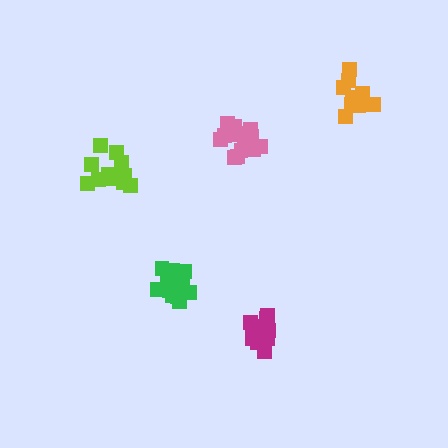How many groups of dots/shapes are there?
There are 5 groups.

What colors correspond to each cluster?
The clusters are colored: pink, lime, green, orange, magenta.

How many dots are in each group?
Group 1: 16 dots, Group 2: 13 dots, Group 3: 14 dots, Group 4: 13 dots, Group 5: 16 dots (72 total).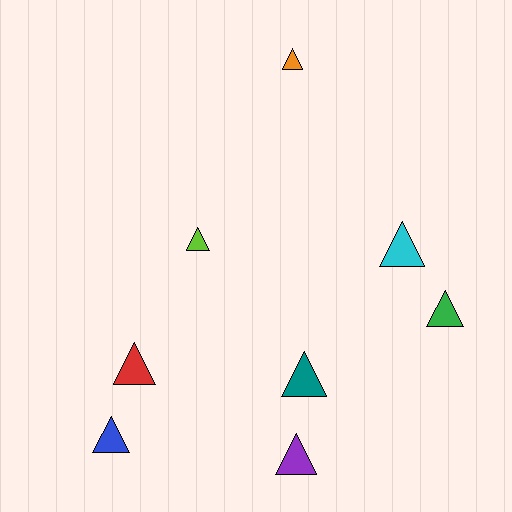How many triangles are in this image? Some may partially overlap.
There are 8 triangles.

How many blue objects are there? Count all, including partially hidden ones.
There is 1 blue object.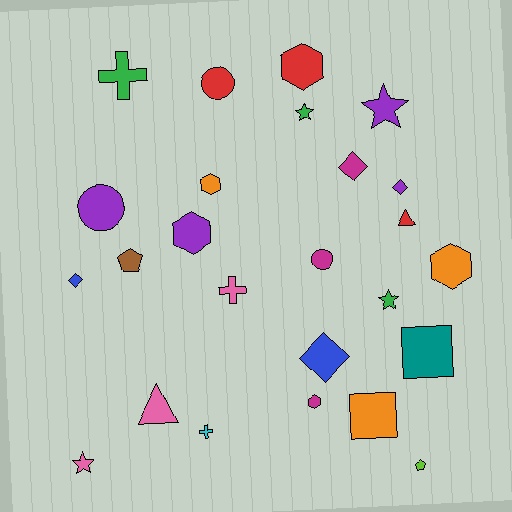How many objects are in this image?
There are 25 objects.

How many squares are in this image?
There are 2 squares.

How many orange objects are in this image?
There are 3 orange objects.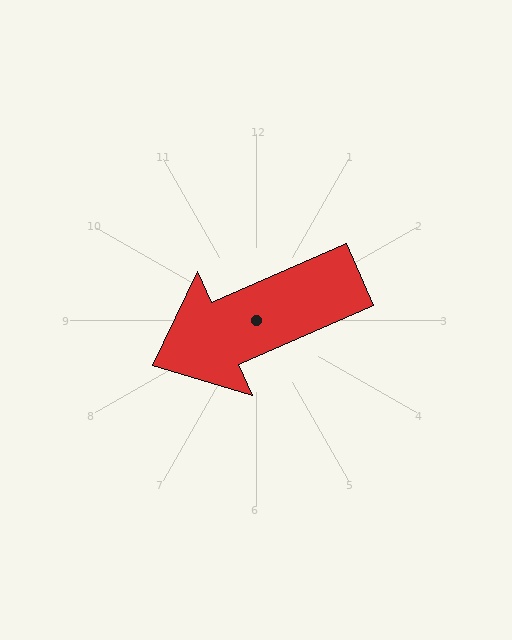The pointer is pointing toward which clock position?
Roughly 8 o'clock.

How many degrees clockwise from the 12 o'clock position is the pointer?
Approximately 246 degrees.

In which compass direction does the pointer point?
Southwest.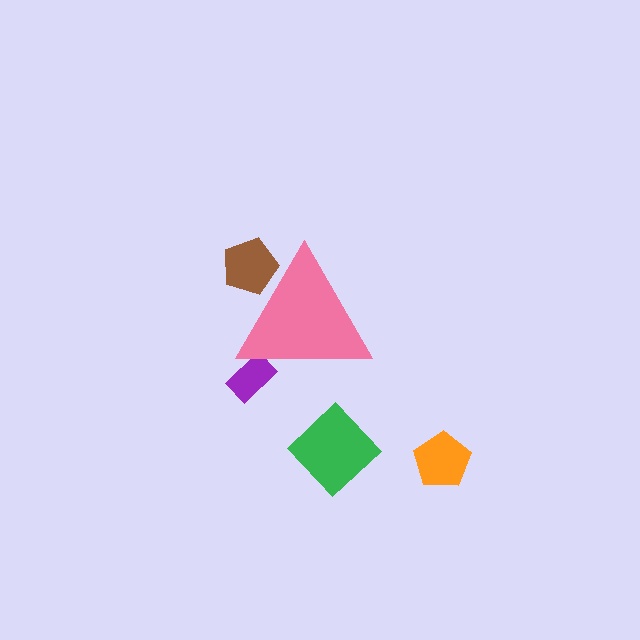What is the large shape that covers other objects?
A pink triangle.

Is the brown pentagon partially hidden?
Yes, the brown pentagon is partially hidden behind the pink triangle.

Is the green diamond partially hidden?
No, the green diamond is fully visible.